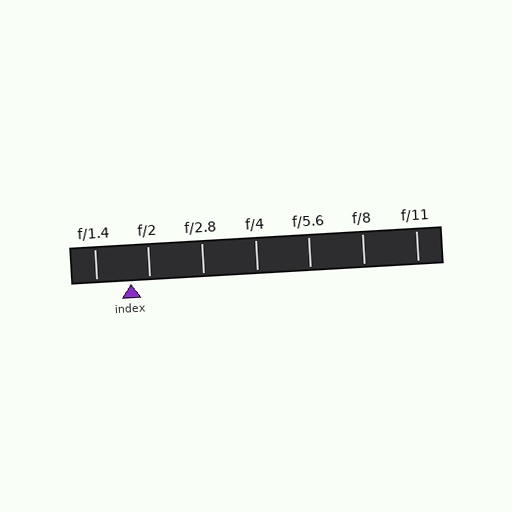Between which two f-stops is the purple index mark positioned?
The index mark is between f/1.4 and f/2.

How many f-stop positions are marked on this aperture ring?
There are 7 f-stop positions marked.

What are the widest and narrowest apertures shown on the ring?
The widest aperture shown is f/1.4 and the narrowest is f/11.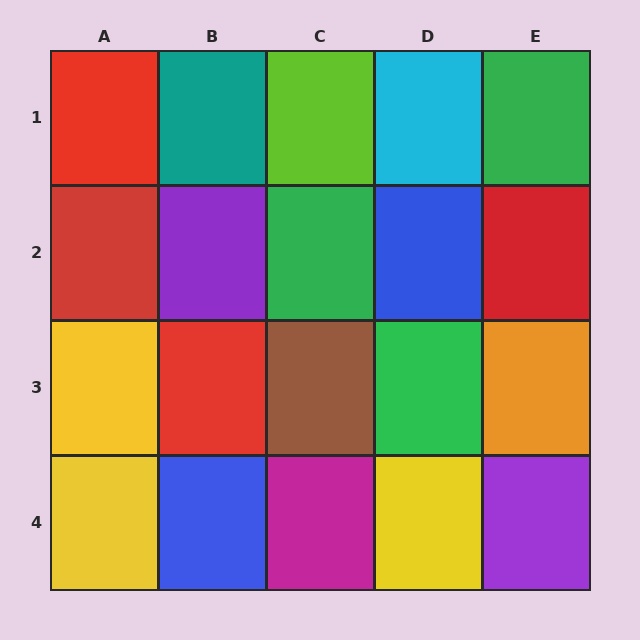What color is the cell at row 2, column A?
Red.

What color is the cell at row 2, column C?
Green.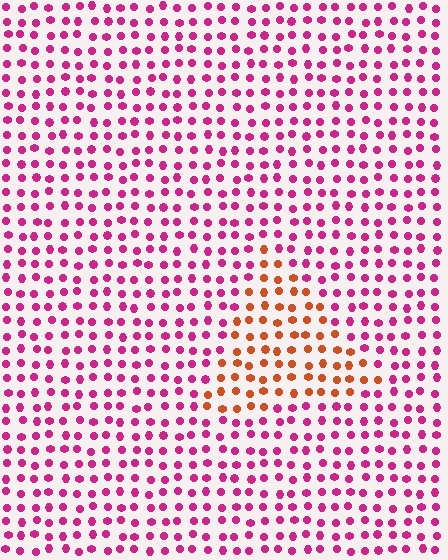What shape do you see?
I see a triangle.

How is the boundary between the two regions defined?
The boundary is defined purely by a slight shift in hue (about 52 degrees). Spacing, size, and orientation are identical on both sides.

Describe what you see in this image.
The image is filled with small magenta elements in a uniform arrangement. A triangle-shaped region is visible where the elements are tinted to a slightly different hue, forming a subtle color boundary.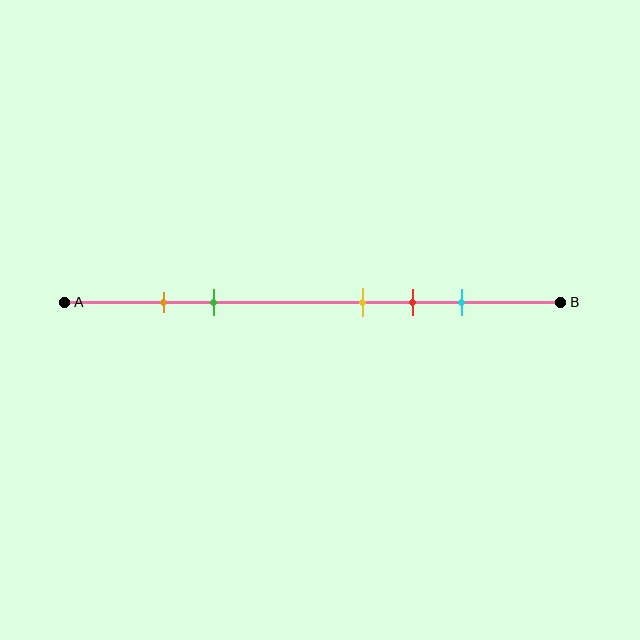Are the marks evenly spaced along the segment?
No, the marks are not evenly spaced.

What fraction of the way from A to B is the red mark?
The red mark is approximately 70% (0.7) of the way from A to B.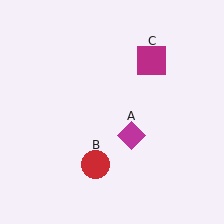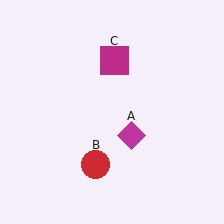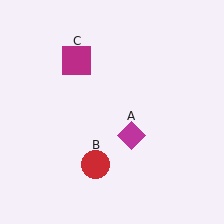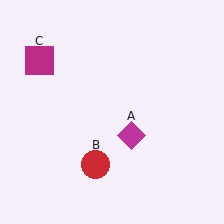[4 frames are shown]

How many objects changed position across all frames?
1 object changed position: magenta square (object C).